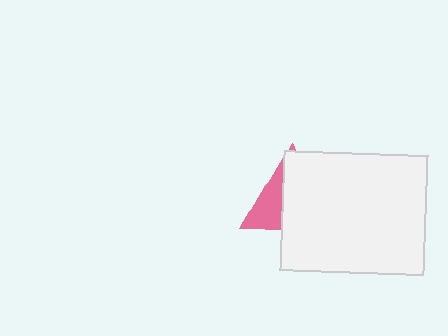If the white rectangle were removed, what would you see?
You would see the complete pink triangle.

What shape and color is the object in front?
The object in front is a white rectangle.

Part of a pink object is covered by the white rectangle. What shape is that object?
It is a triangle.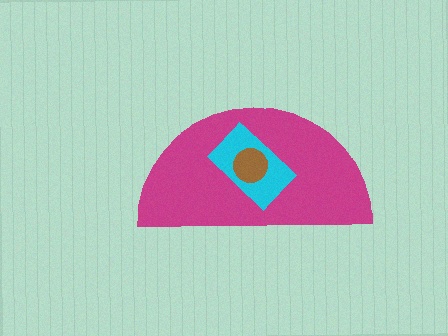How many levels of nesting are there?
3.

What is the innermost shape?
The brown circle.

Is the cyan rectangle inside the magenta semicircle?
Yes.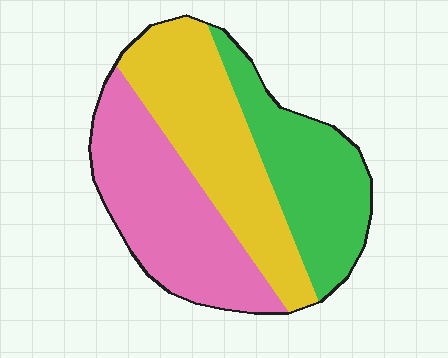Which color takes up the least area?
Green, at roughly 30%.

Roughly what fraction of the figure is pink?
Pink covers about 35% of the figure.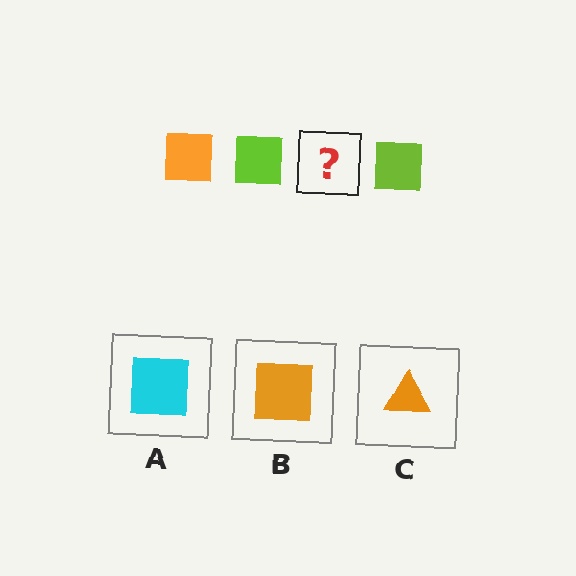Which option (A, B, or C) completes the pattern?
B.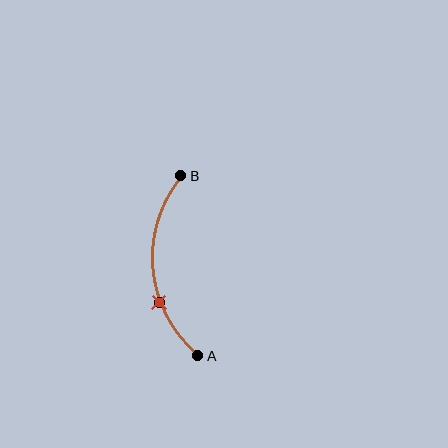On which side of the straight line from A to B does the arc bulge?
The arc bulges to the left of the straight line connecting A and B.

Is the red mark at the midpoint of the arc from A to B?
No. The red mark lies on the arc but is closer to endpoint A. The arc midpoint would be at the point on the curve equidistant along the arc from both A and B.